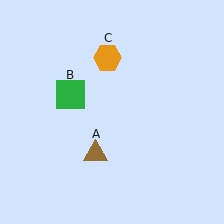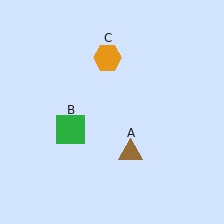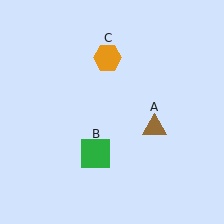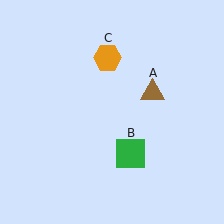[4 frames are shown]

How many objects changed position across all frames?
2 objects changed position: brown triangle (object A), green square (object B).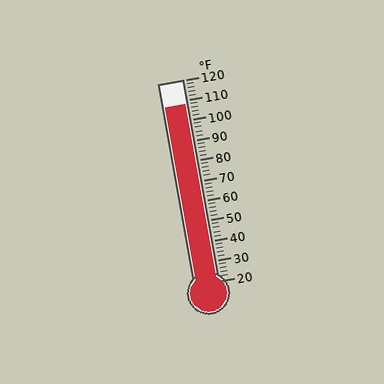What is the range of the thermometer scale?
The thermometer scale ranges from 20°F to 120°F.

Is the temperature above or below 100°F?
The temperature is above 100°F.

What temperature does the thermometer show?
The thermometer shows approximately 108°F.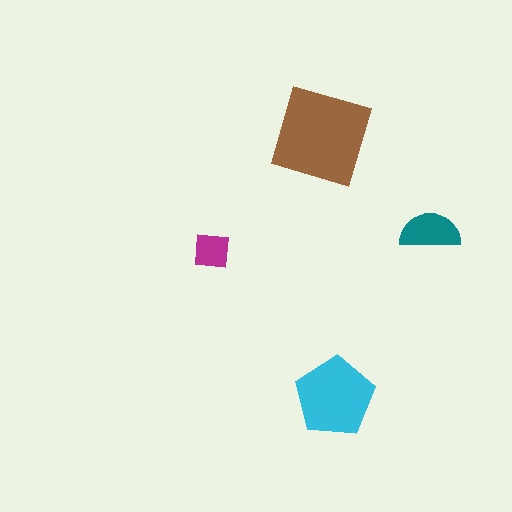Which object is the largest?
The brown square.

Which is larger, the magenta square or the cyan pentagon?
The cyan pentagon.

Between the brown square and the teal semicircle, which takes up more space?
The brown square.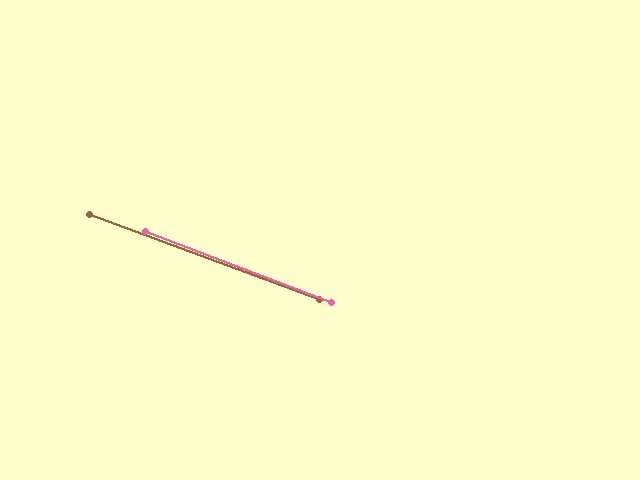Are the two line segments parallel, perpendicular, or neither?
Parallel — their directions differ by only 0.4°.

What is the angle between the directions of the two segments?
Approximately 0 degrees.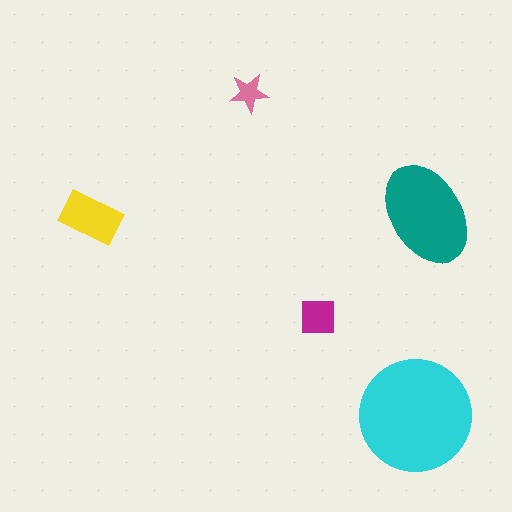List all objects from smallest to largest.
The pink star, the magenta square, the yellow rectangle, the teal ellipse, the cyan circle.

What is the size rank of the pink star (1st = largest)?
5th.